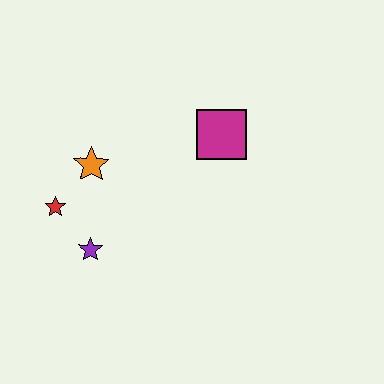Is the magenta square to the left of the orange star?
No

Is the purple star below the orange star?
Yes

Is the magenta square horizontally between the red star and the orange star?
No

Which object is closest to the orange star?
The red star is closest to the orange star.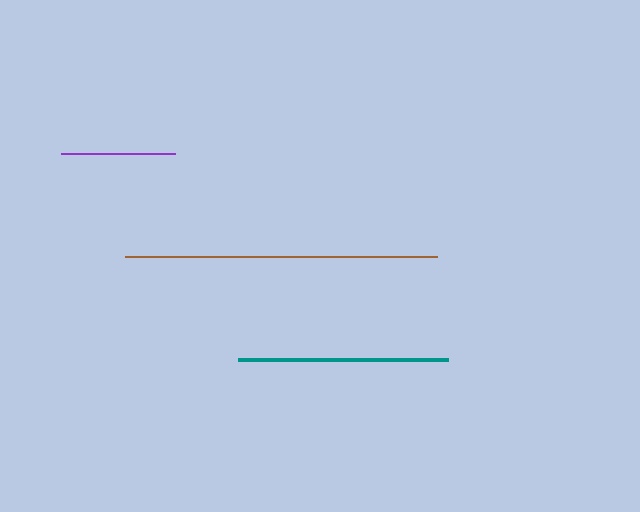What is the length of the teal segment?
The teal segment is approximately 210 pixels long.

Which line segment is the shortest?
The purple line is the shortest at approximately 115 pixels.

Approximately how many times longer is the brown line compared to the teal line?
The brown line is approximately 1.5 times the length of the teal line.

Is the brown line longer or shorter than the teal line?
The brown line is longer than the teal line.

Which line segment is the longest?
The brown line is the longest at approximately 312 pixels.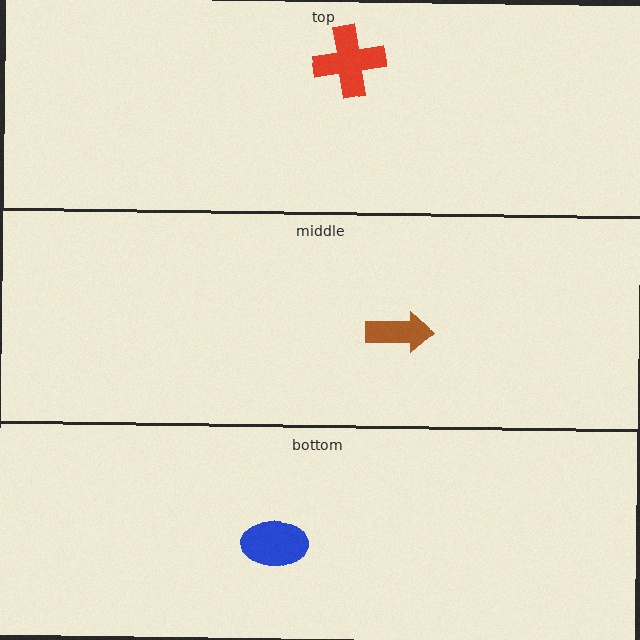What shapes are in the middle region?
The brown arrow.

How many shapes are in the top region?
1.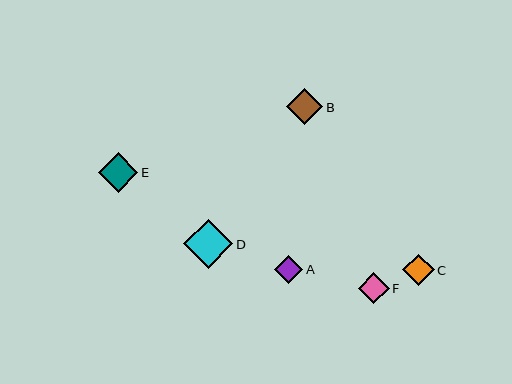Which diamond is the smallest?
Diamond A is the smallest with a size of approximately 28 pixels.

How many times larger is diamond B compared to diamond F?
Diamond B is approximately 1.2 times the size of diamond F.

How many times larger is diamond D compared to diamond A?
Diamond D is approximately 1.7 times the size of diamond A.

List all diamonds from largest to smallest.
From largest to smallest: D, E, B, C, F, A.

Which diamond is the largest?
Diamond D is the largest with a size of approximately 49 pixels.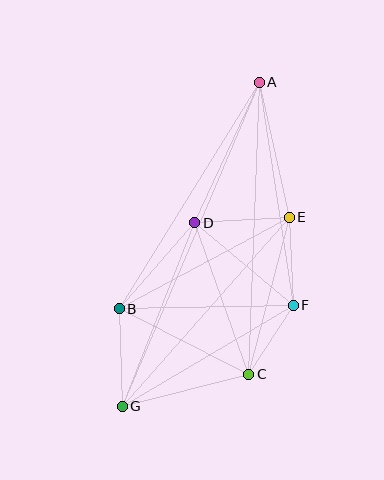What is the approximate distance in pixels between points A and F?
The distance between A and F is approximately 226 pixels.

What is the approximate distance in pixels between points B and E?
The distance between B and E is approximately 193 pixels.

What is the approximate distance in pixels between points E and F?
The distance between E and F is approximately 88 pixels.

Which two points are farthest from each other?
Points A and G are farthest from each other.